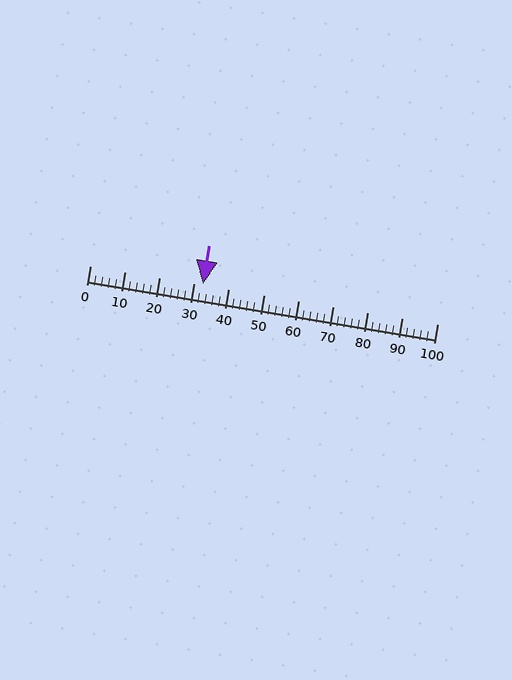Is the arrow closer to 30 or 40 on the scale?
The arrow is closer to 30.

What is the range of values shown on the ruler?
The ruler shows values from 0 to 100.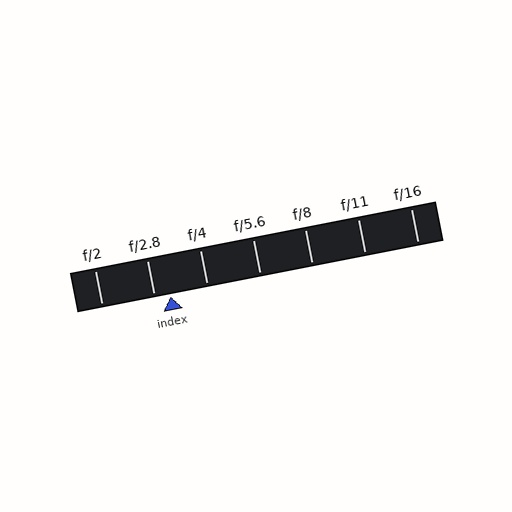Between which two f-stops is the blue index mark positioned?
The index mark is between f/2.8 and f/4.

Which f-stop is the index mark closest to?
The index mark is closest to f/2.8.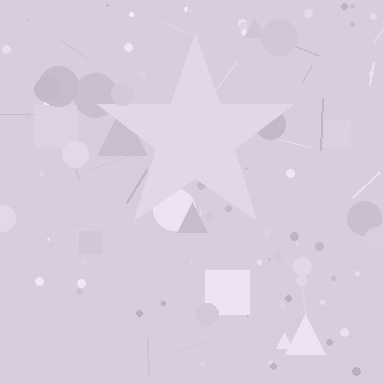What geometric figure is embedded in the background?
A star is embedded in the background.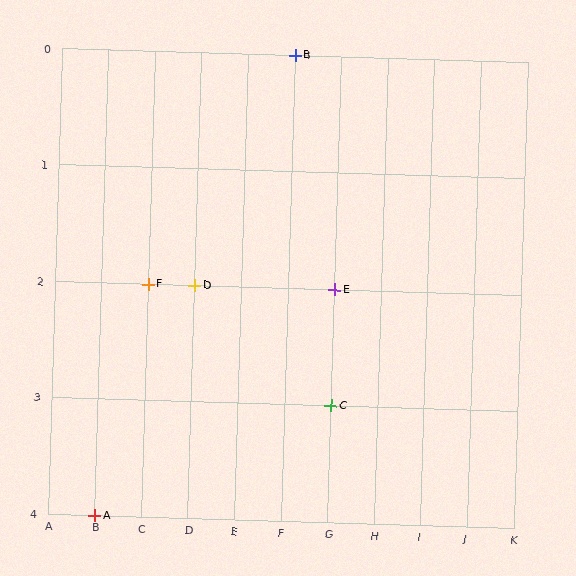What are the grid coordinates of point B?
Point B is at grid coordinates (F, 0).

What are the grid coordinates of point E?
Point E is at grid coordinates (G, 2).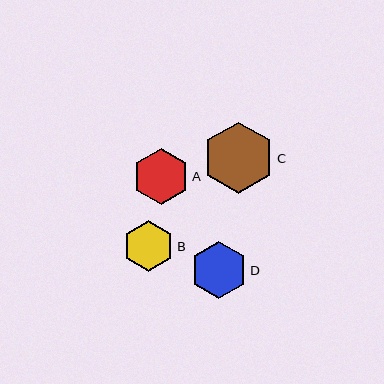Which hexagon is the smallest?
Hexagon B is the smallest with a size of approximately 51 pixels.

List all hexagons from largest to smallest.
From largest to smallest: C, D, A, B.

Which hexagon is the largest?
Hexagon C is the largest with a size of approximately 71 pixels.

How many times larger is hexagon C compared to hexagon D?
Hexagon C is approximately 1.3 times the size of hexagon D.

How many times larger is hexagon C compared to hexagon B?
Hexagon C is approximately 1.4 times the size of hexagon B.